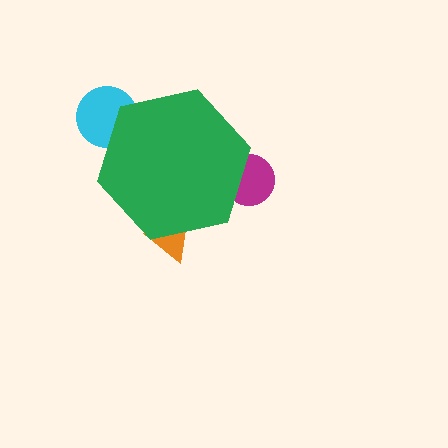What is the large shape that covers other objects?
A green hexagon.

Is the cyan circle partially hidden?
Yes, the cyan circle is partially hidden behind the green hexagon.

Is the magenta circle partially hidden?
Yes, the magenta circle is partially hidden behind the green hexagon.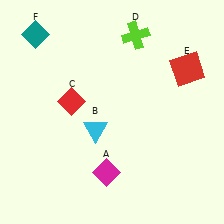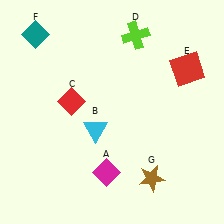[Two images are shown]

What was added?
A brown star (G) was added in Image 2.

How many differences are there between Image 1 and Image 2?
There is 1 difference between the two images.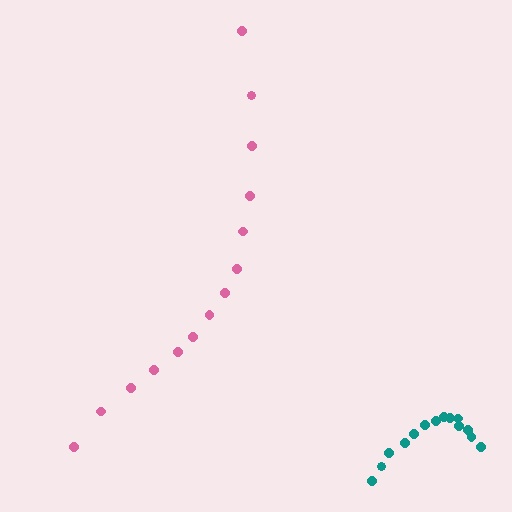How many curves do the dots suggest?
There are 2 distinct paths.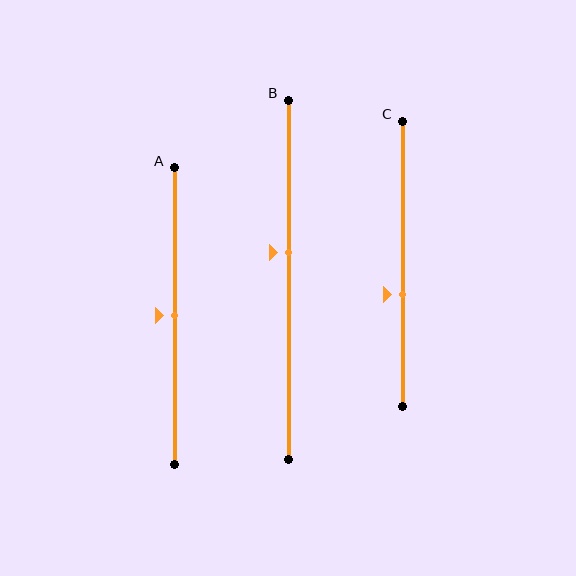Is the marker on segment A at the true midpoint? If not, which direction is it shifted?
Yes, the marker on segment A is at the true midpoint.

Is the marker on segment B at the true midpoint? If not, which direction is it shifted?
No, the marker on segment B is shifted upward by about 8% of the segment length.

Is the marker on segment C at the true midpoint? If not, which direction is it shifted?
No, the marker on segment C is shifted downward by about 11% of the segment length.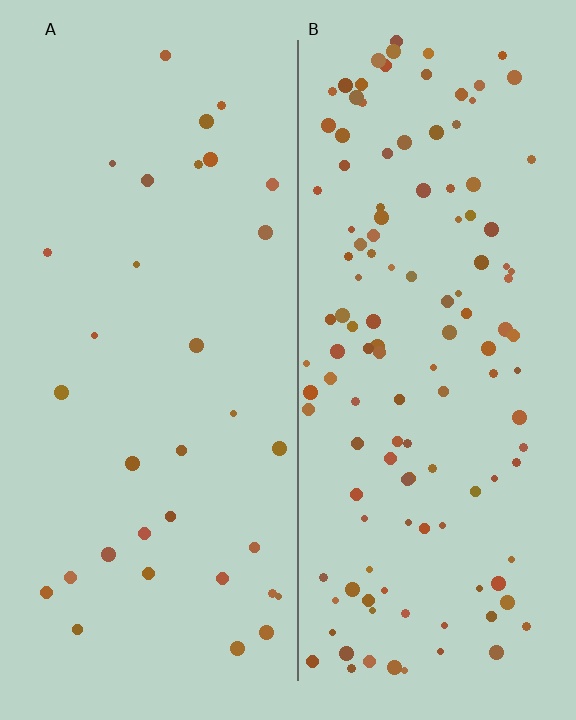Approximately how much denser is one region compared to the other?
Approximately 3.9× — region B over region A.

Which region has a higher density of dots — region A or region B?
B (the right).